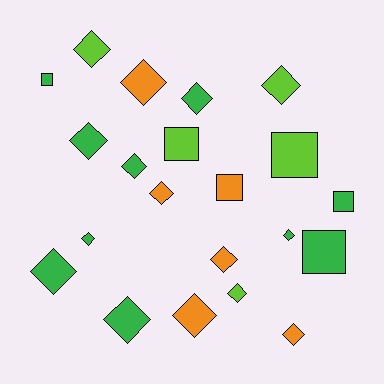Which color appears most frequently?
Green, with 10 objects.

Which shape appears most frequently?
Diamond, with 15 objects.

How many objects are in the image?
There are 21 objects.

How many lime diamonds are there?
There are 3 lime diamonds.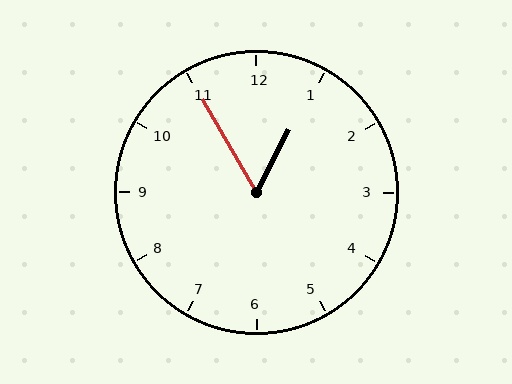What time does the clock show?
12:55.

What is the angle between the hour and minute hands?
Approximately 58 degrees.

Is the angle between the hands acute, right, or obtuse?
It is acute.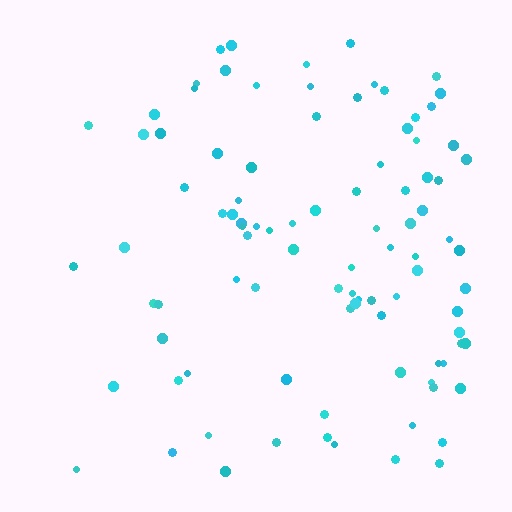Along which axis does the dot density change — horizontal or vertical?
Horizontal.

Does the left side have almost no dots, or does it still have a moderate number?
Still a moderate number, just noticeably fewer than the right.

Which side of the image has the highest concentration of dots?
The right.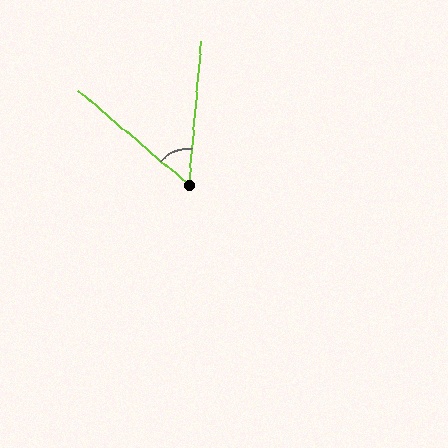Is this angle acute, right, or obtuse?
It is acute.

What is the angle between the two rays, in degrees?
Approximately 55 degrees.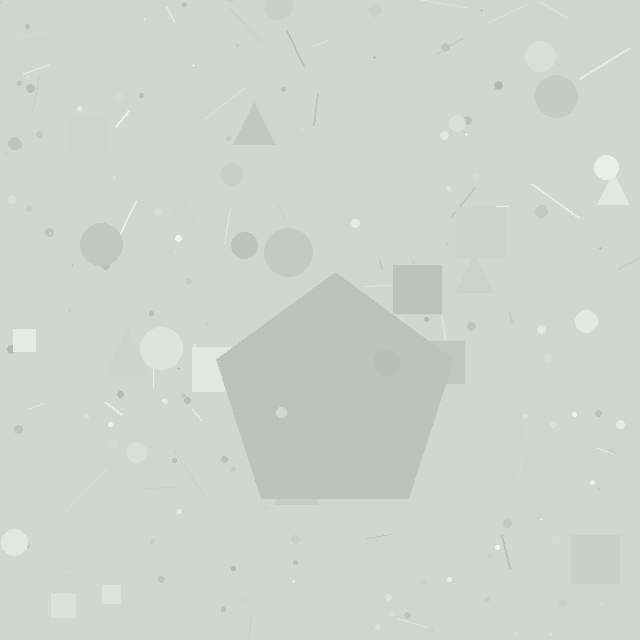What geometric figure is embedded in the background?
A pentagon is embedded in the background.